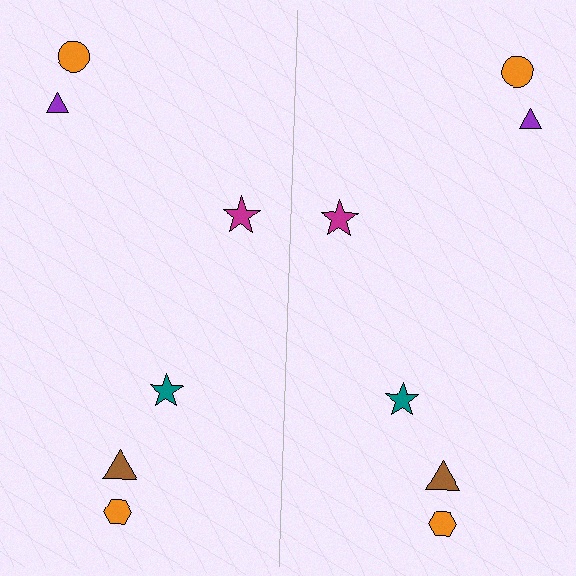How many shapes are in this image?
There are 12 shapes in this image.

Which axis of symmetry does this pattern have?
The pattern has a vertical axis of symmetry running through the center of the image.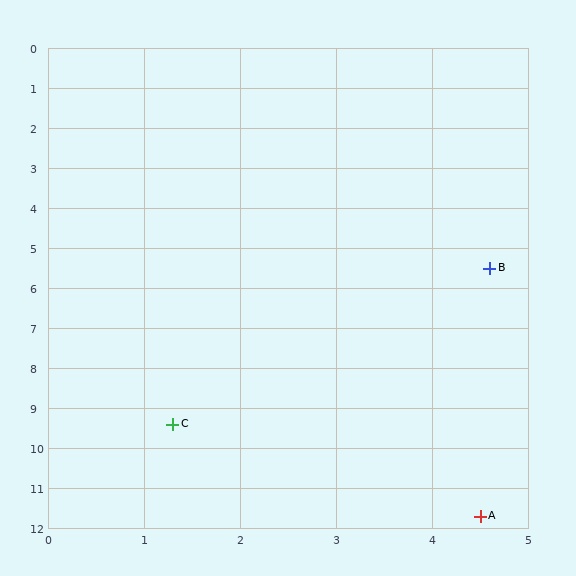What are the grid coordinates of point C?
Point C is at approximately (1.3, 9.4).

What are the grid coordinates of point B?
Point B is at approximately (4.6, 5.5).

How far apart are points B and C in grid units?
Points B and C are about 5.1 grid units apart.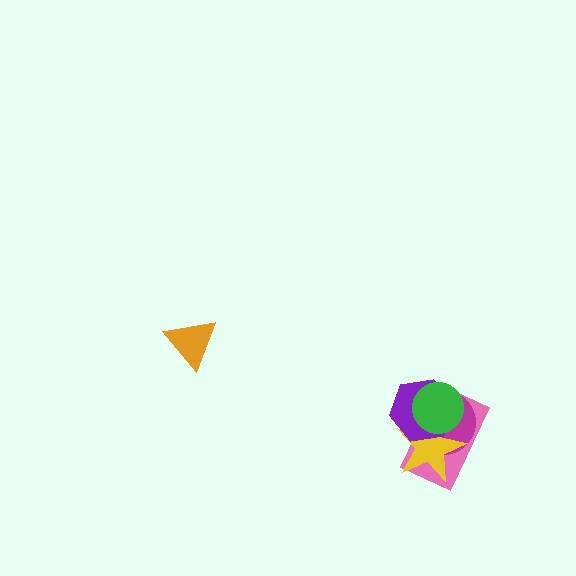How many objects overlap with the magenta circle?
4 objects overlap with the magenta circle.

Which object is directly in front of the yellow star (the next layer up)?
The purple hexagon is directly in front of the yellow star.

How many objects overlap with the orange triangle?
0 objects overlap with the orange triangle.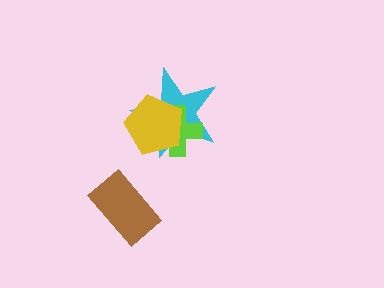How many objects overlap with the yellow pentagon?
2 objects overlap with the yellow pentagon.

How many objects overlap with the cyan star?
2 objects overlap with the cyan star.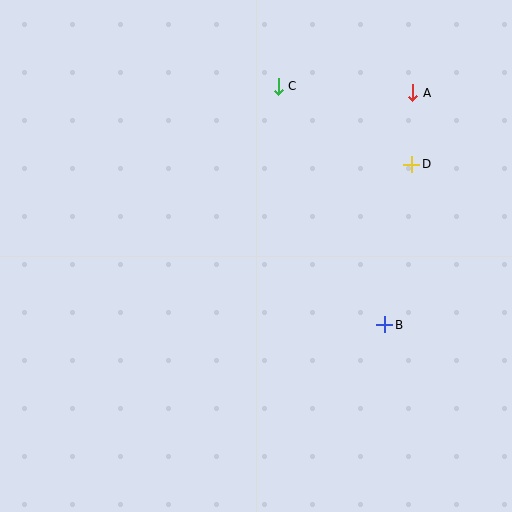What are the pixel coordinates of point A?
Point A is at (413, 93).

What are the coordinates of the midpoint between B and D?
The midpoint between B and D is at (398, 244).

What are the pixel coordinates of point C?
Point C is at (278, 86).